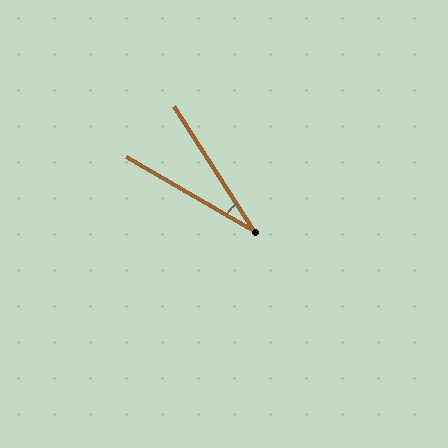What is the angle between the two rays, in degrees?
Approximately 27 degrees.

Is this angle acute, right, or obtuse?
It is acute.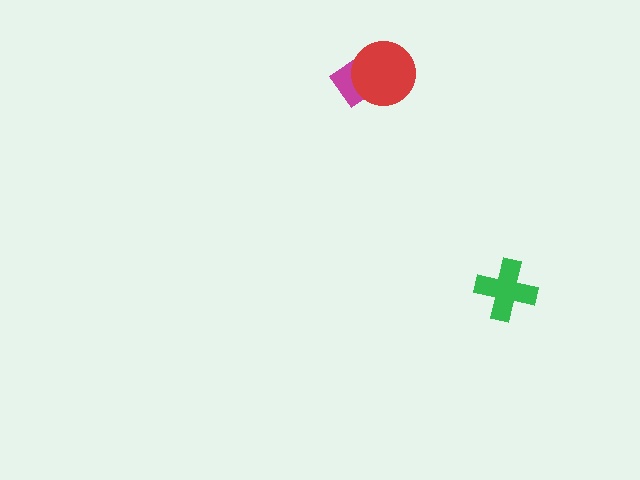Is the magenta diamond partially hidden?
Yes, it is partially covered by another shape.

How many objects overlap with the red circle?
1 object overlaps with the red circle.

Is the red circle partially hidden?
No, no other shape covers it.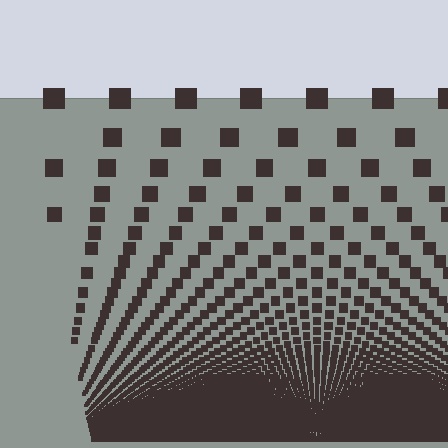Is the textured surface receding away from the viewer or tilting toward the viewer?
The surface appears to tilt toward the viewer. Texture elements get larger and sparser toward the top.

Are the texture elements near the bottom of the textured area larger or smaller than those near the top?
Smaller. The gradient is inverted — elements near the bottom are smaller and denser.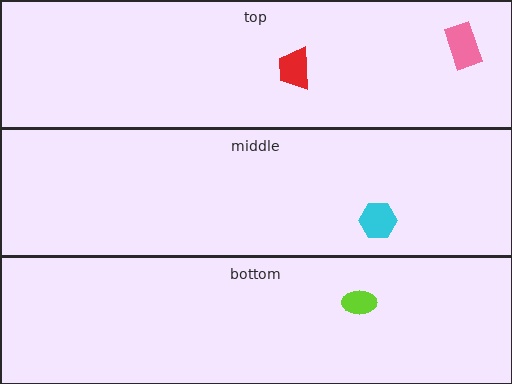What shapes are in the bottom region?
The lime ellipse.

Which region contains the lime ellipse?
The bottom region.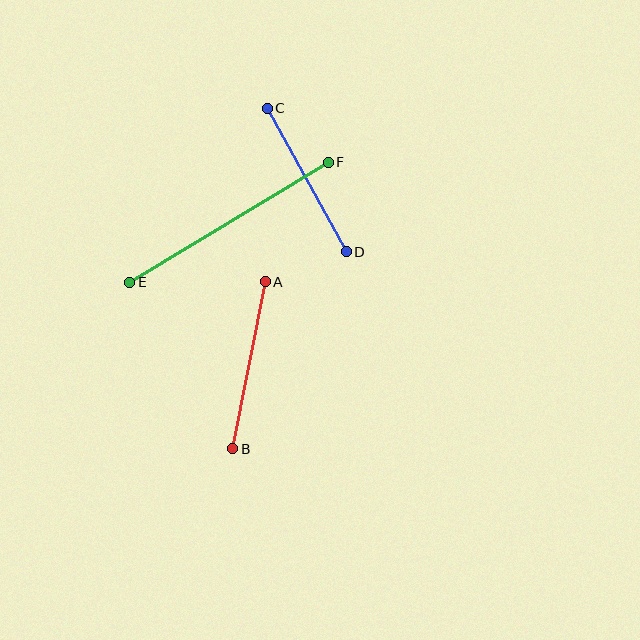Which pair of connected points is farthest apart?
Points E and F are farthest apart.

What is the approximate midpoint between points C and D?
The midpoint is at approximately (307, 180) pixels.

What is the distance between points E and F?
The distance is approximately 232 pixels.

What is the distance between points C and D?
The distance is approximately 164 pixels.